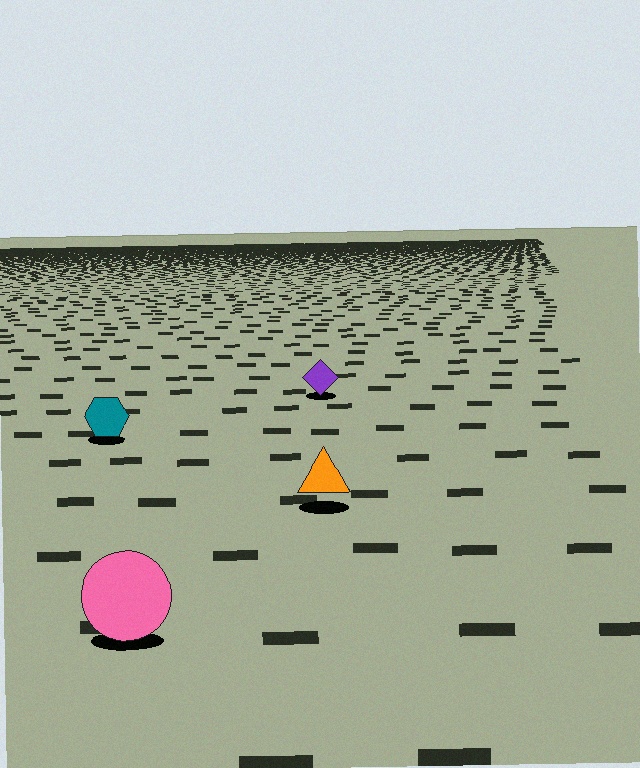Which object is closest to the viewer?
The pink circle is closest. The texture marks near it are larger and more spread out.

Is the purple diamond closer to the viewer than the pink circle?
No. The pink circle is closer — you can tell from the texture gradient: the ground texture is coarser near it.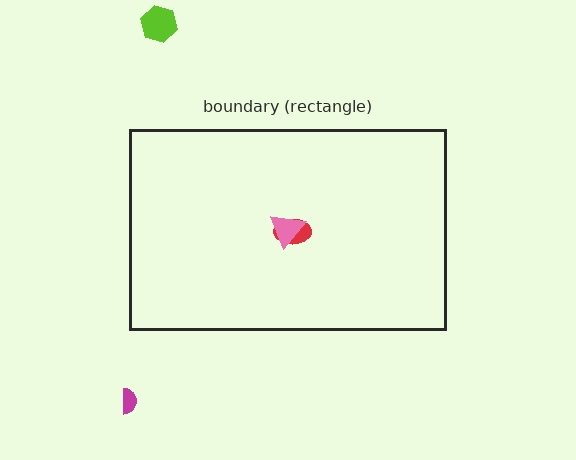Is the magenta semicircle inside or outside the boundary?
Outside.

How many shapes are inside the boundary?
2 inside, 2 outside.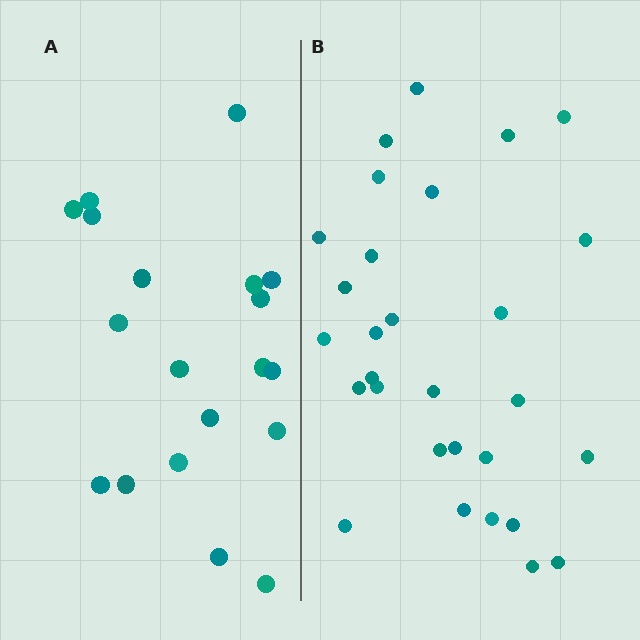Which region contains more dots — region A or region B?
Region B (the right region) has more dots.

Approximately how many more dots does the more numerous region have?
Region B has roughly 10 or so more dots than region A.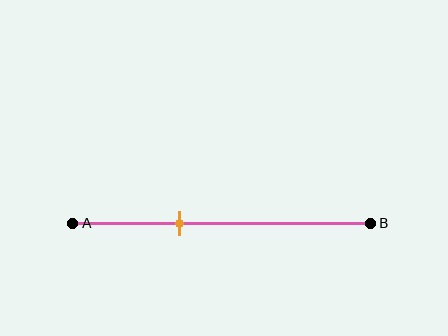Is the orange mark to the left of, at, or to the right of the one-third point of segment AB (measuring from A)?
The orange mark is approximately at the one-third point of segment AB.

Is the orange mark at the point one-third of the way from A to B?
Yes, the mark is approximately at the one-third point.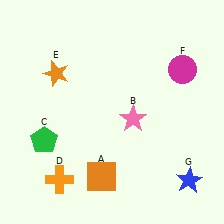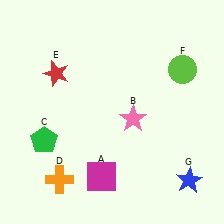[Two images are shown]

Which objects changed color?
A changed from orange to magenta. E changed from orange to red. F changed from magenta to lime.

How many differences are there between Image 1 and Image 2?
There are 3 differences between the two images.